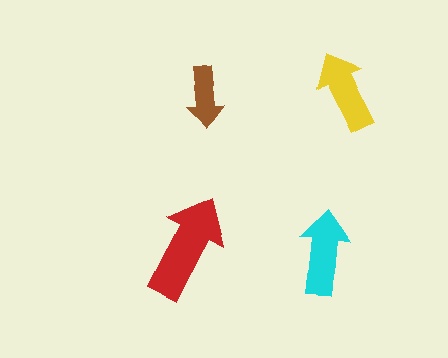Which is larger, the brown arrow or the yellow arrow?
The yellow one.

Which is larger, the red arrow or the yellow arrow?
The red one.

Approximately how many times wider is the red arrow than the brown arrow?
About 1.5 times wider.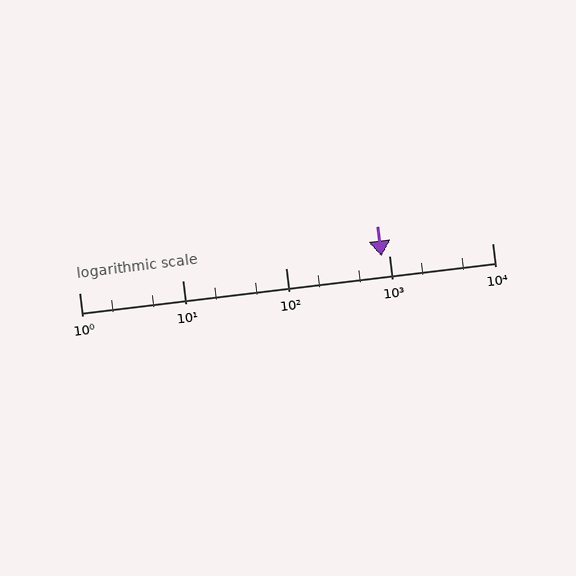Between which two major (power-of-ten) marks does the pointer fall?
The pointer is between 100 and 1000.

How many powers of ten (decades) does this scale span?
The scale spans 4 decades, from 1 to 10000.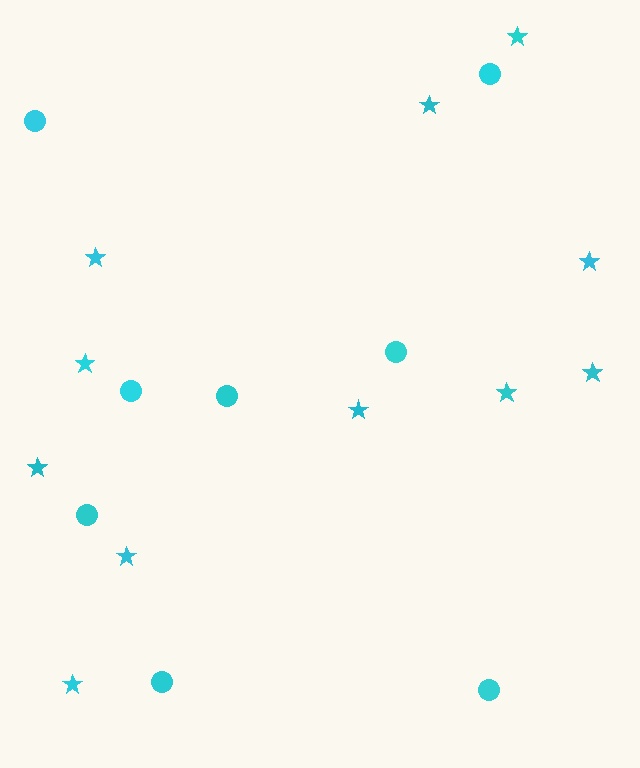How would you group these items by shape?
There are 2 groups: one group of stars (11) and one group of circles (8).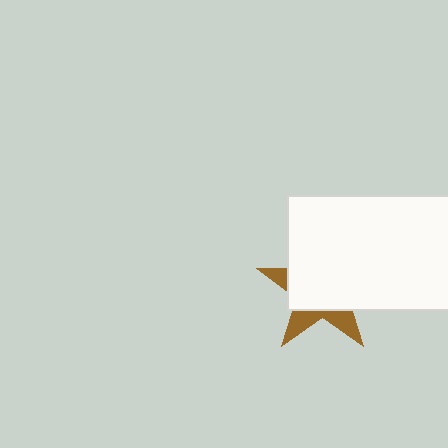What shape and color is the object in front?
The object in front is a white rectangle.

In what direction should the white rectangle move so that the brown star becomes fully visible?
The white rectangle should move toward the upper-right. That is the shortest direction to clear the overlap and leave the brown star fully visible.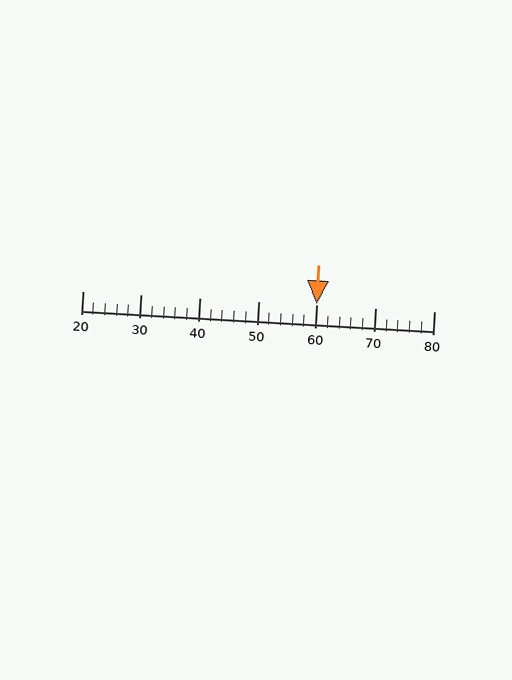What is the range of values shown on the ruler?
The ruler shows values from 20 to 80.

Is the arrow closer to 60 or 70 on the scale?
The arrow is closer to 60.